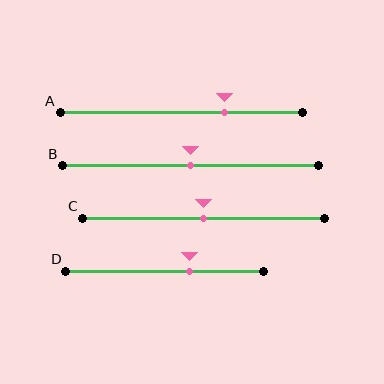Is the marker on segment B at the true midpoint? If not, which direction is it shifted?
Yes, the marker on segment B is at the true midpoint.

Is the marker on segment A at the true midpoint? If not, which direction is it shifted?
No, the marker on segment A is shifted to the right by about 18% of the segment length.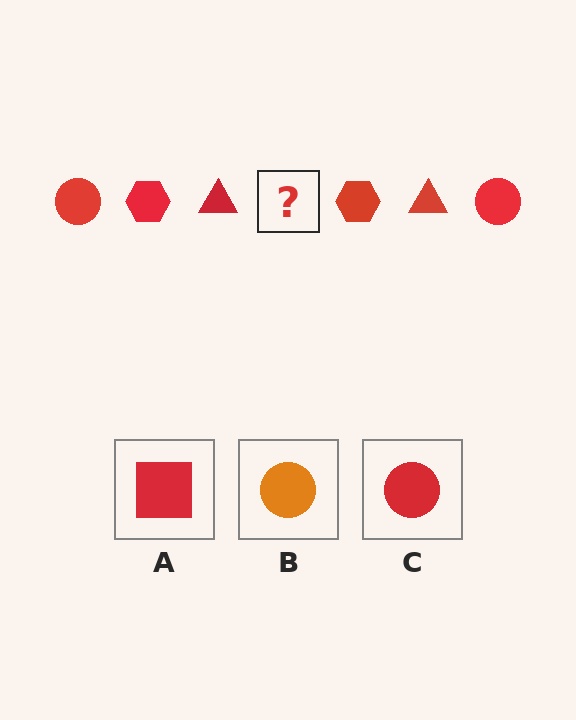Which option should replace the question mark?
Option C.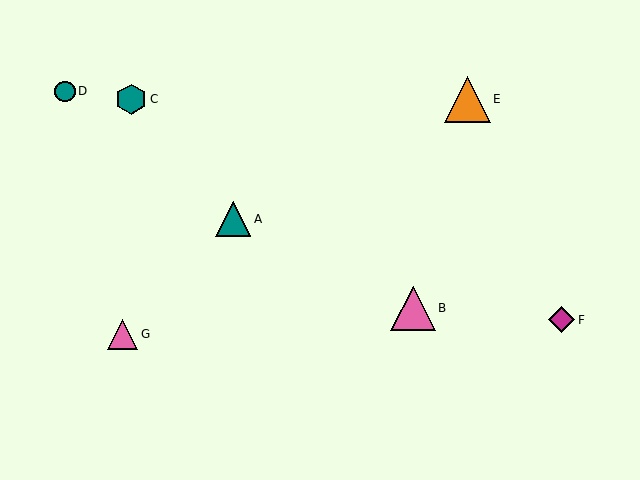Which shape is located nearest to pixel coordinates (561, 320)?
The magenta diamond (labeled F) at (562, 320) is nearest to that location.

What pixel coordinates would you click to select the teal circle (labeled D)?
Click at (65, 91) to select the teal circle D.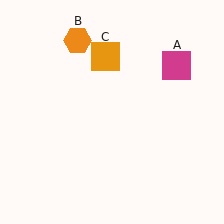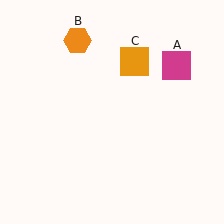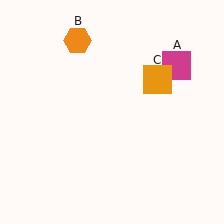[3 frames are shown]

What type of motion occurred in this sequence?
The orange square (object C) rotated clockwise around the center of the scene.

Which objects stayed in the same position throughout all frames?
Magenta square (object A) and orange hexagon (object B) remained stationary.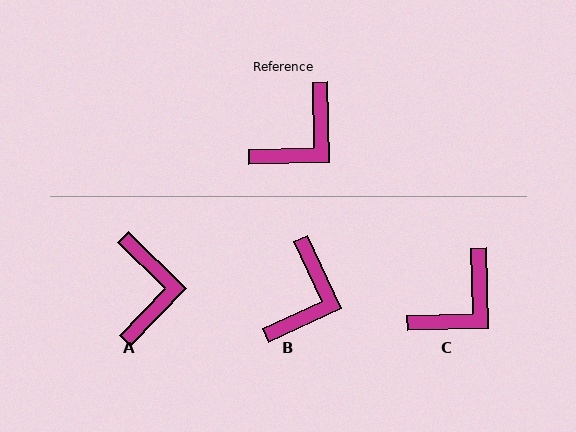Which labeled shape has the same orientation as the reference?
C.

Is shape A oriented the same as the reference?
No, it is off by about 45 degrees.